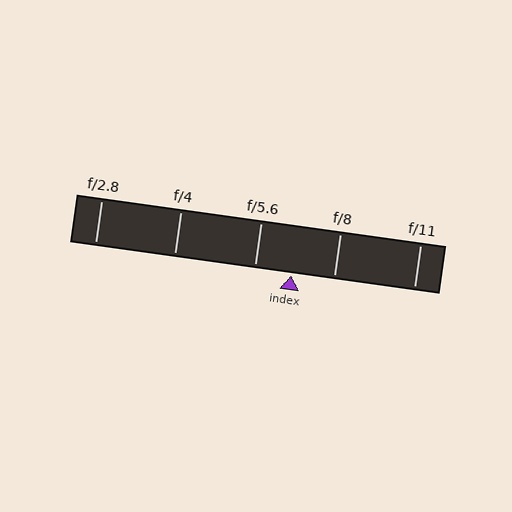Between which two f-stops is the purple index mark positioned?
The index mark is between f/5.6 and f/8.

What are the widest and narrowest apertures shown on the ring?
The widest aperture shown is f/2.8 and the narrowest is f/11.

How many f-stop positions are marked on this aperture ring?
There are 5 f-stop positions marked.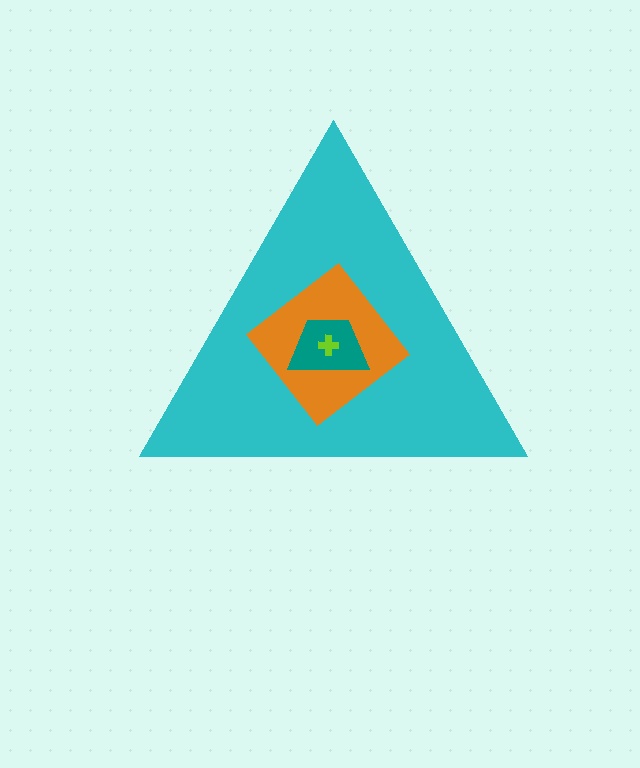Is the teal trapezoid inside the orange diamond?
Yes.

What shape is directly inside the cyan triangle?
The orange diamond.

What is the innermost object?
The lime cross.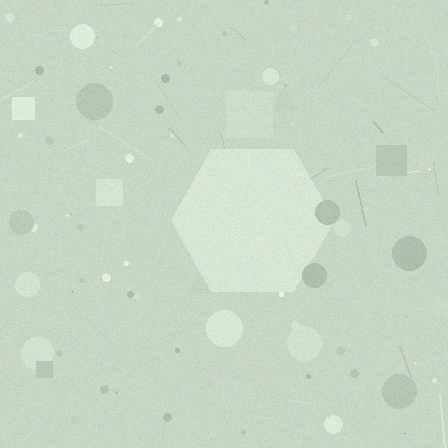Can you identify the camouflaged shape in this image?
The camouflaged shape is a hexagon.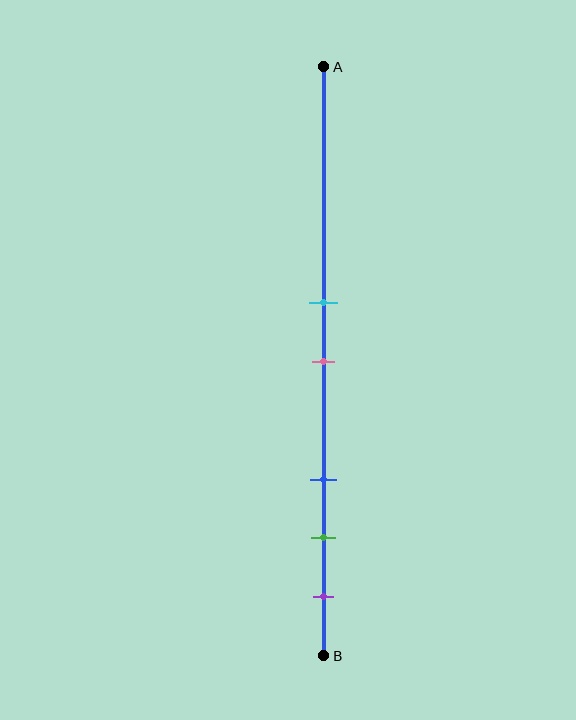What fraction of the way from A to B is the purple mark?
The purple mark is approximately 90% (0.9) of the way from A to B.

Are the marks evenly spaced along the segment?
No, the marks are not evenly spaced.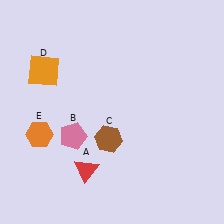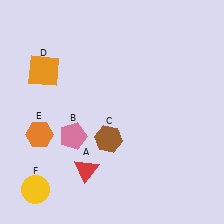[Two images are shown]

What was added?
A yellow circle (F) was added in Image 2.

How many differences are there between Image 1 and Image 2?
There is 1 difference between the two images.